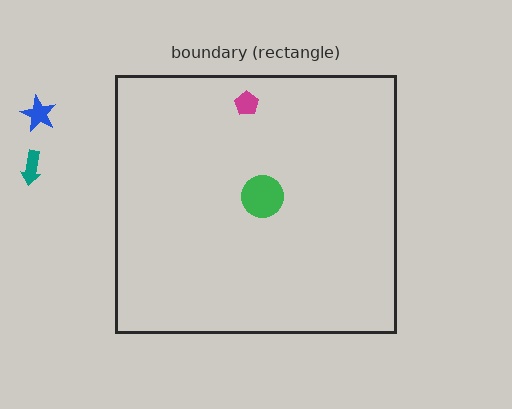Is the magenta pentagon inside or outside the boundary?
Inside.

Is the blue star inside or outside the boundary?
Outside.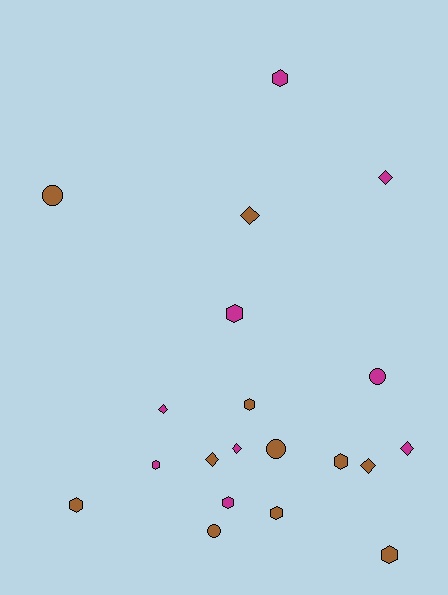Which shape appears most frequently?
Hexagon, with 9 objects.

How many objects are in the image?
There are 20 objects.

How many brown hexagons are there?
There are 5 brown hexagons.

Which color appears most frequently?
Brown, with 11 objects.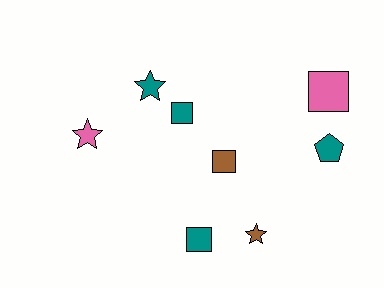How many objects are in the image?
There are 8 objects.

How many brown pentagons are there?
There are no brown pentagons.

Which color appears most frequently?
Teal, with 4 objects.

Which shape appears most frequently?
Square, with 4 objects.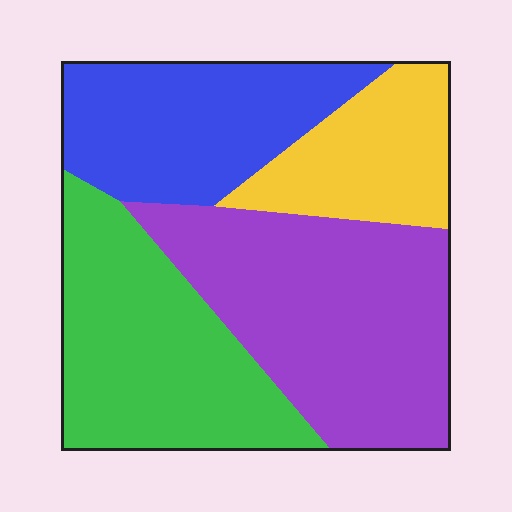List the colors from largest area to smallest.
From largest to smallest: purple, green, blue, yellow.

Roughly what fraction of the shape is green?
Green covers 28% of the shape.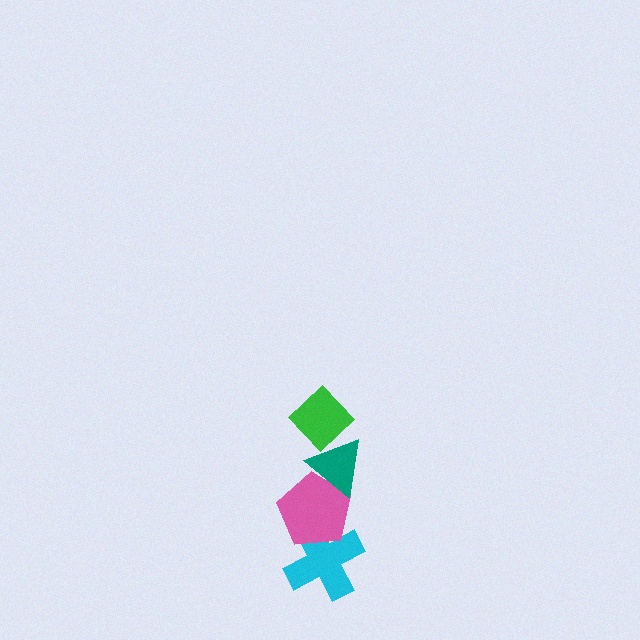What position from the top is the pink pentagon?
The pink pentagon is 3rd from the top.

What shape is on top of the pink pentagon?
The teal triangle is on top of the pink pentagon.